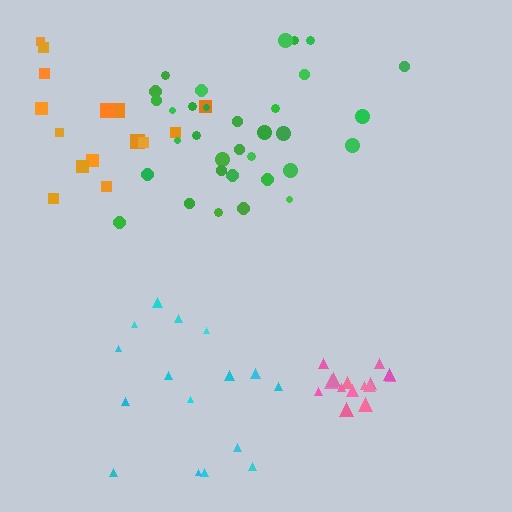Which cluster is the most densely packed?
Pink.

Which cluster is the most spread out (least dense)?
Cyan.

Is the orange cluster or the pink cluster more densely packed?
Pink.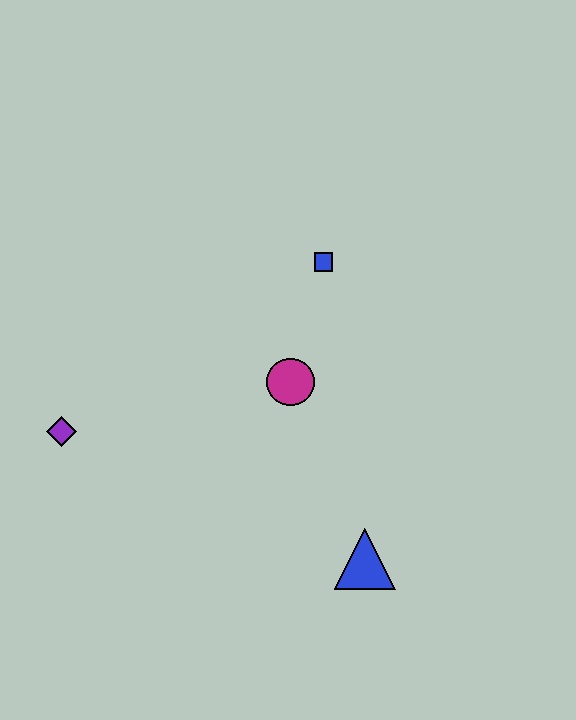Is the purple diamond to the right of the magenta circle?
No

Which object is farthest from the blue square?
The purple diamond is farthest from the blue square.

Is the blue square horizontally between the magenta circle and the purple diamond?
No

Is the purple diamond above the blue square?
No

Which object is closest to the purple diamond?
The magenta circle is closest to the purple diamond.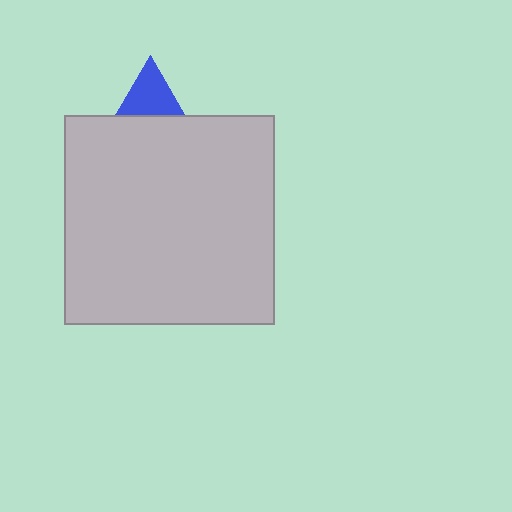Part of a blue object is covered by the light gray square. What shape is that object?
It is a triangle.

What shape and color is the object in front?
The object in front is a light gray square.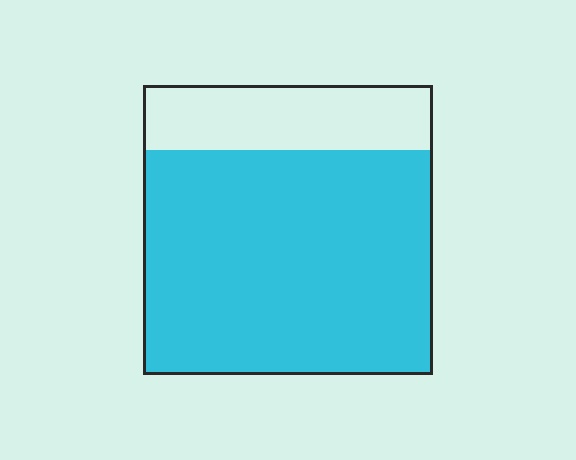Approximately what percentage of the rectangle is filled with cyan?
Approximately 80%.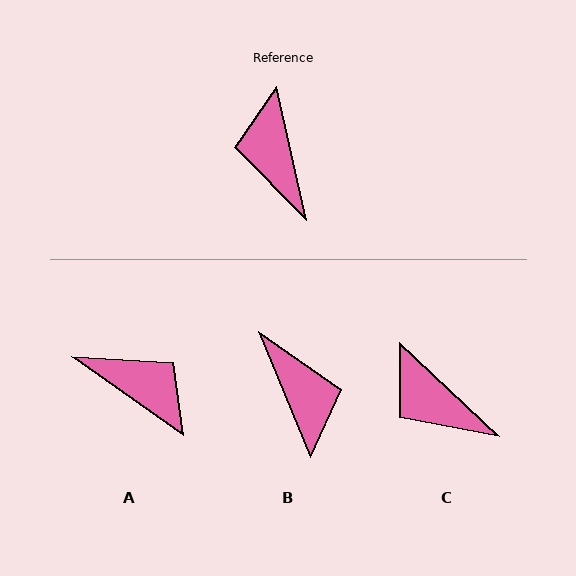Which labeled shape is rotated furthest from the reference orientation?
B, about 170 degrees away.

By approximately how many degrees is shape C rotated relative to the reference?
Approximately 34 degrees counter-clockwise.